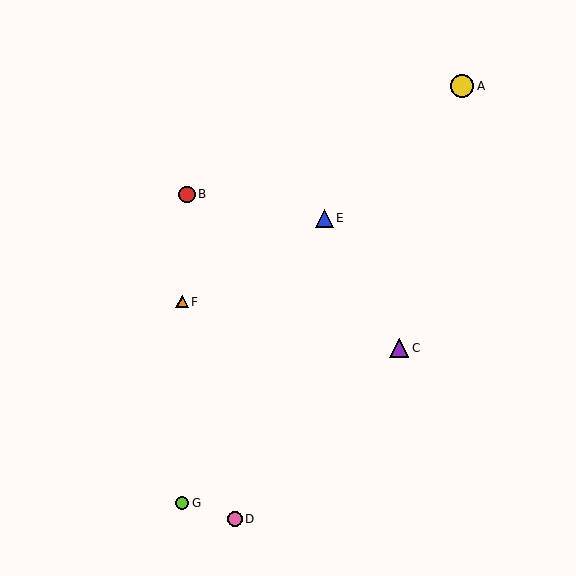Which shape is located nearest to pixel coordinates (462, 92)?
The yellow circle (labeled A) at (462, 86) is nearest to that location.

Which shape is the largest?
The yellow circle (labeled A) is the largest.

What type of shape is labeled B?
Shape B is a red circle.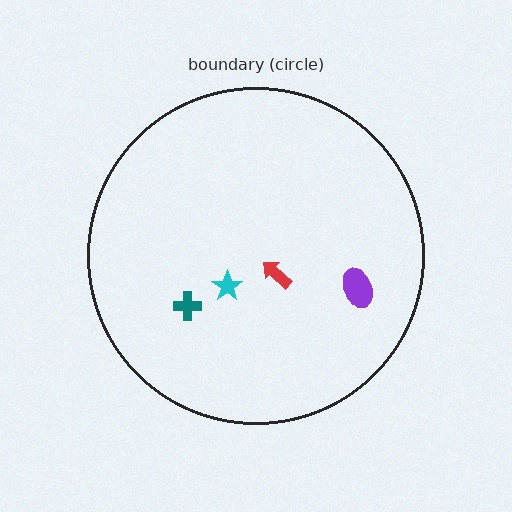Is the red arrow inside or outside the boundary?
Inside.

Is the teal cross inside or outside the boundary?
Inside.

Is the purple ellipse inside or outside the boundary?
Inside.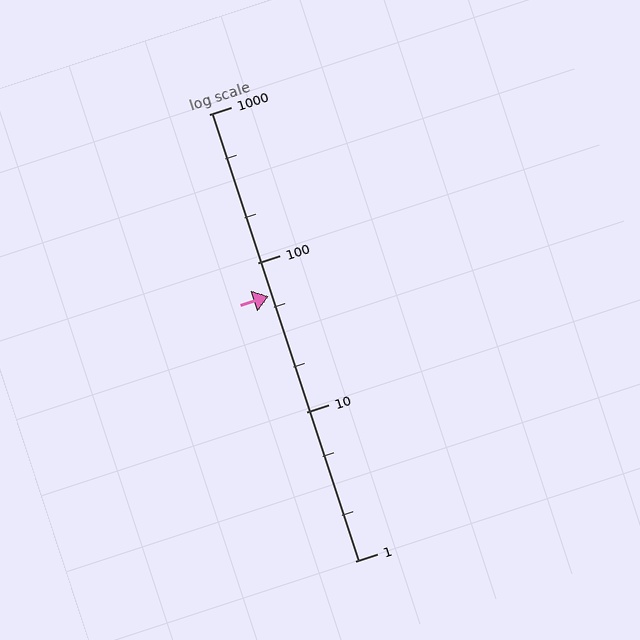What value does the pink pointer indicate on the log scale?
The pointer indicates approximately 60.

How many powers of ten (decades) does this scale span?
The scale spans 3 decades, from 1 to 1000.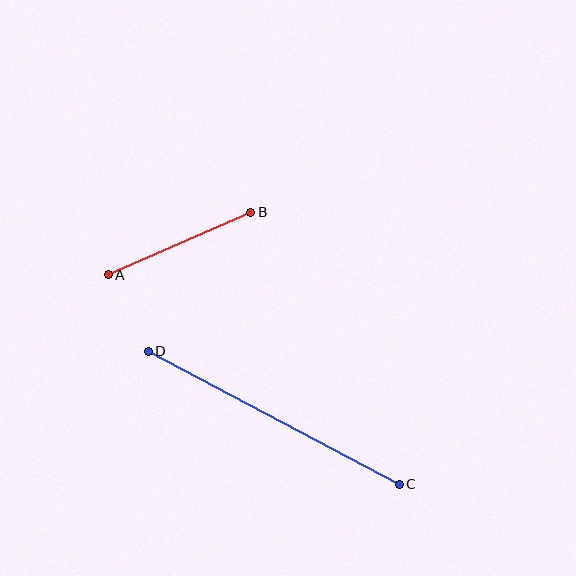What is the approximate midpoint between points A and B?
The midpoint is at approximately (179, 243) pixels.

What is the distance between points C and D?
The distance is approximately 284 pixels.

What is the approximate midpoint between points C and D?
The midpoint is at approximately (274, 418) pixels.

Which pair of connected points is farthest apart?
Points C and D are farthest apart.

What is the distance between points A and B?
The distance is approximately 156 pixels.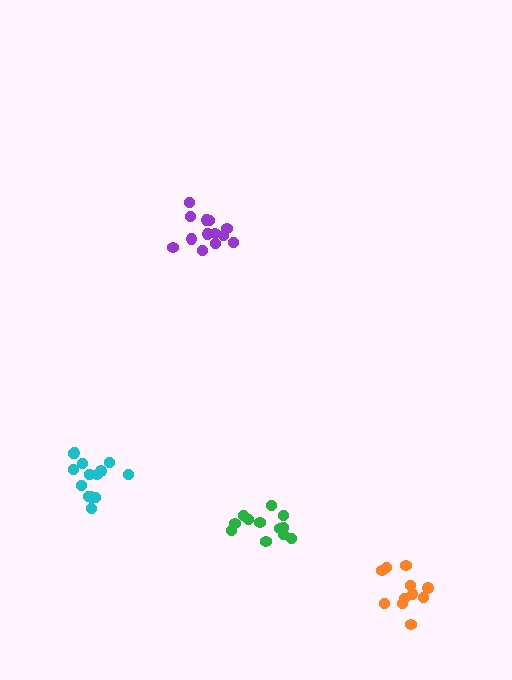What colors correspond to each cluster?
The clusters are colored: orange, purple, green, cyan.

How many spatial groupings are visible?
There are 4 spatial groupings.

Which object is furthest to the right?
The orange cluster is rightmost.